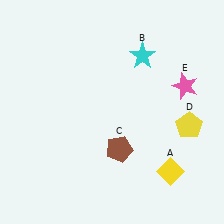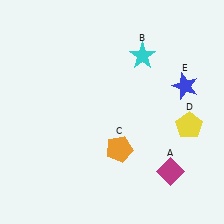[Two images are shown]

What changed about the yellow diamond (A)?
In Image 1, A is yellow. In Image 2, it changed to magenta.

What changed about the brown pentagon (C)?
In Image 1, C is brown. In Image 2, it changed to orange.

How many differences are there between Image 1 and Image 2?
There are 3 differences between the two images.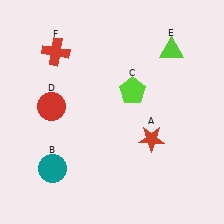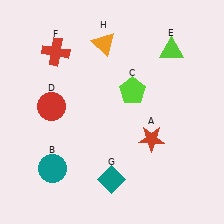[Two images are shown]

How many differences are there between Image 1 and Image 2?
There are 2 differences between the two images.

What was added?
A teal diamond (G), an orange triangle (H) were added in Image 2.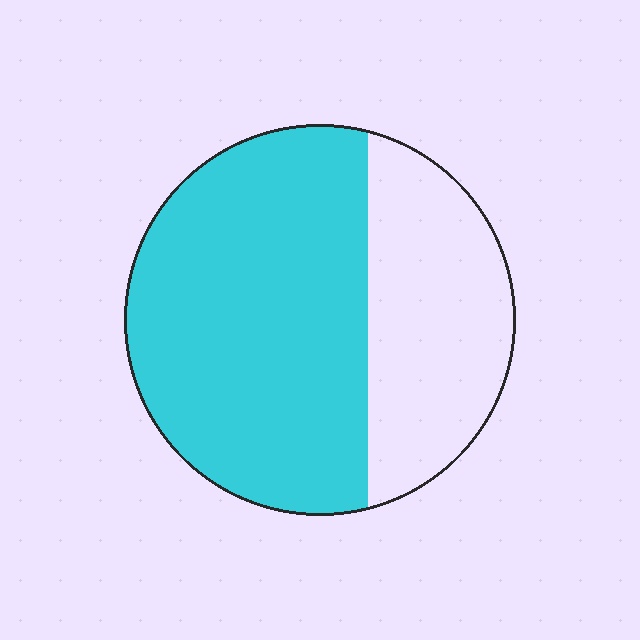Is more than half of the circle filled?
Yes.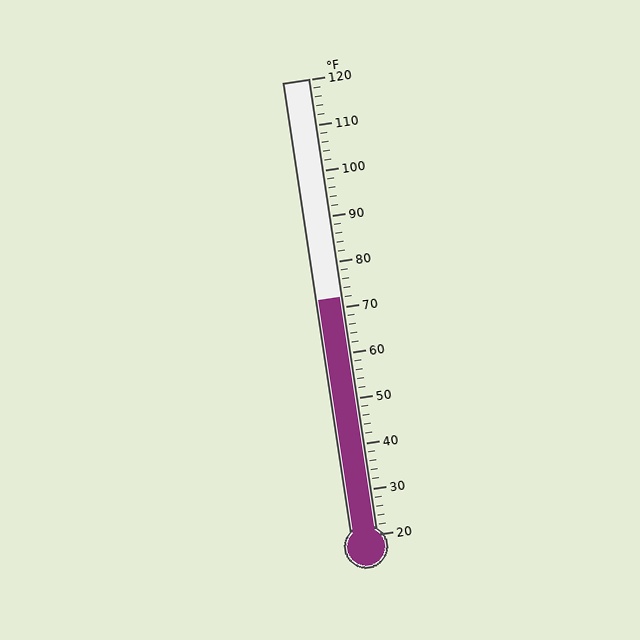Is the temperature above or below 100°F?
The temperature is below 100°F.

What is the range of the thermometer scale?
The thermometer scale ranges from 20°F to 120°F.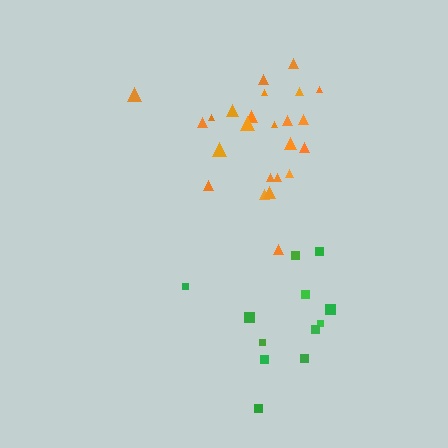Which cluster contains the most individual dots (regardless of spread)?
Orange (24).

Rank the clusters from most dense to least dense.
orange, green.